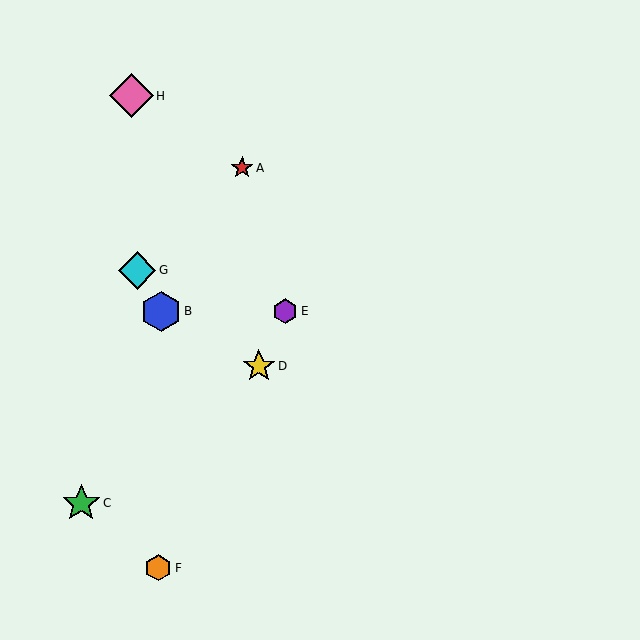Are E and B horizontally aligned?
Yes, both are at y≈311.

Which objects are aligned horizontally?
Objects B, E are aligned horizontally.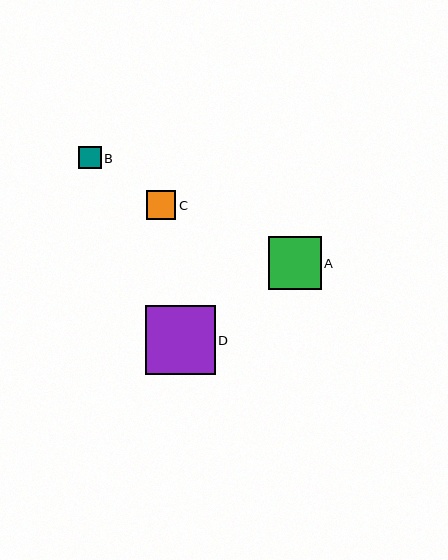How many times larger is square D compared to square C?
Square D is approximately 2.4 times the size of square C.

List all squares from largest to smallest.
From largest to smallest: D, A, C, B.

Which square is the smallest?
Square B is the smallest with a size of approximately 22 pixels.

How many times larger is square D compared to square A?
Square D is approximately 1.3 times the size of square A.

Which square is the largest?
Square D is the largest with a size of approximately 69 pixels.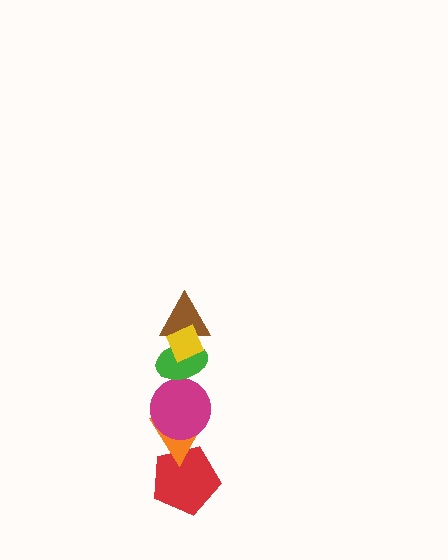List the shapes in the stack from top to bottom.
From top to bottom: the yellow diamond, the brown triangle, the green ellipse, the magenta circle, the orange triangle, the red pentagon.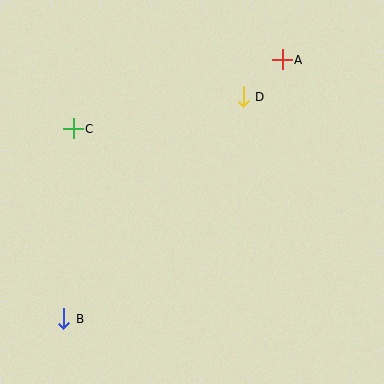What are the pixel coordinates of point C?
Point C is at (73, 129).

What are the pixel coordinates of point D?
Point D is at (243, 97).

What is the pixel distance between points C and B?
The distance between C and B is 190 pixels.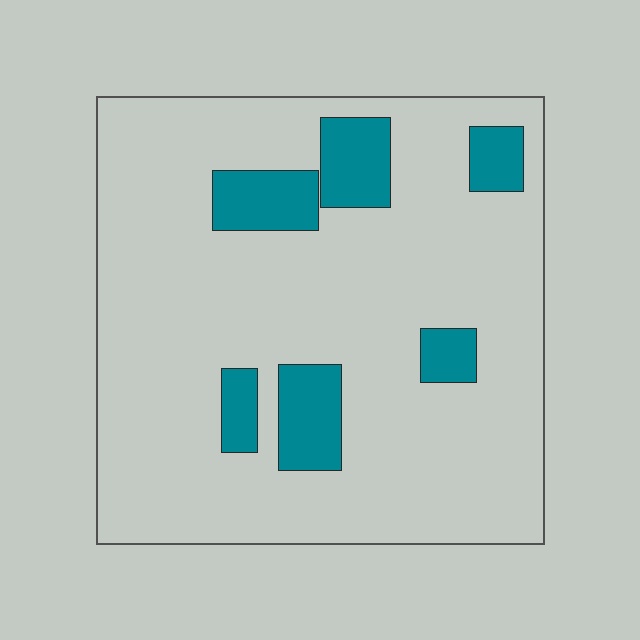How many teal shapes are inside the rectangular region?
6.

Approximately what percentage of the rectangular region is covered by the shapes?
Approximately 15%.